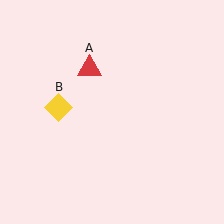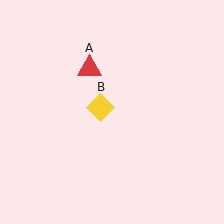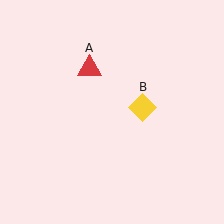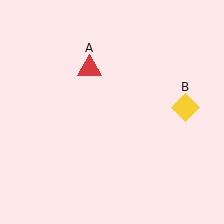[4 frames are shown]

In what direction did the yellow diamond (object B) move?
The yellow diamond (object B) moved right.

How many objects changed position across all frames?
1 object changed position: yellow diamond (object B).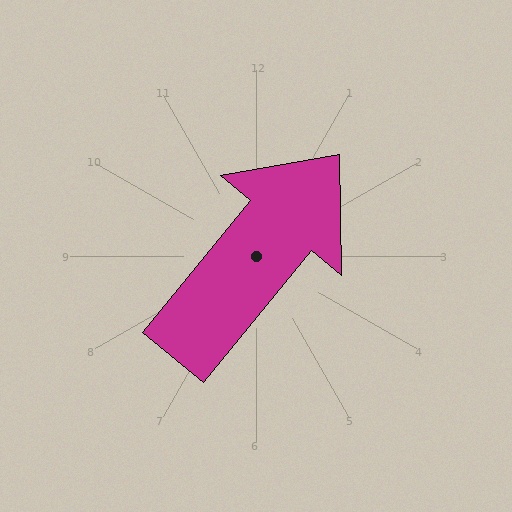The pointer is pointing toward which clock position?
Roughly 1 o'clock.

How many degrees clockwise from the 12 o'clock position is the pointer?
Approximately 39 degrees.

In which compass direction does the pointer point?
Northeast.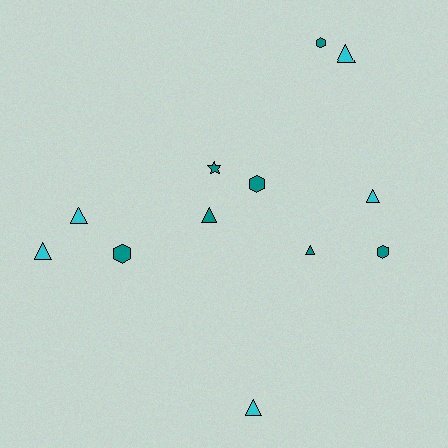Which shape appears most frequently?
Triangle, with 7 objects.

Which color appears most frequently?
Teal, with 7 objects.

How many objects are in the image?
There are 12 objects.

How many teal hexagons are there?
There are 4 teal hexagons.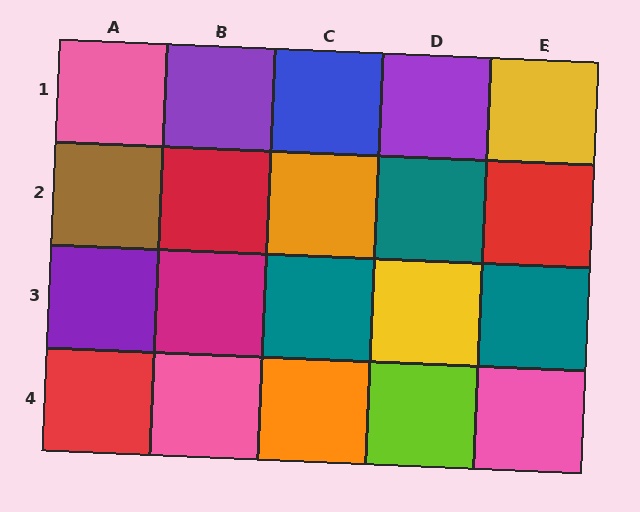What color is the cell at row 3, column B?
Magenta.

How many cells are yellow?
2 cells are yellow.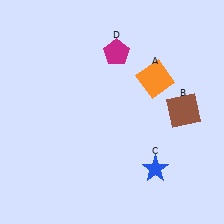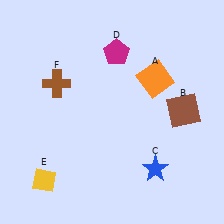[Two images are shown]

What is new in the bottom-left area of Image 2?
A yellow diamond (E) was added in the bottom-left area of Image 2.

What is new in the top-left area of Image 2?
A brown cross (F) was added in the top-left area of Image 2.